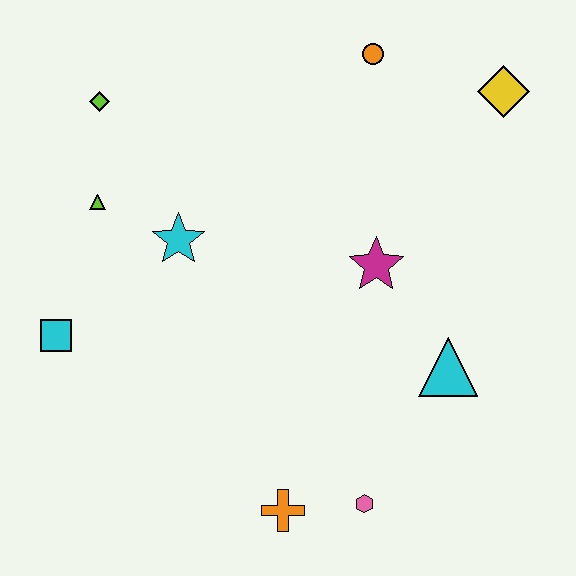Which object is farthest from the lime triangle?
The yellow diamond is farthest from the lime triangle.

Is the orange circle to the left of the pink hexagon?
No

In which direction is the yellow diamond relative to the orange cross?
The yellow diamond is above the orange cross.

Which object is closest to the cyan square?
The lime triangle is closest to the cyan square.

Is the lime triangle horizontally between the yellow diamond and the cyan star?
No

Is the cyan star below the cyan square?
No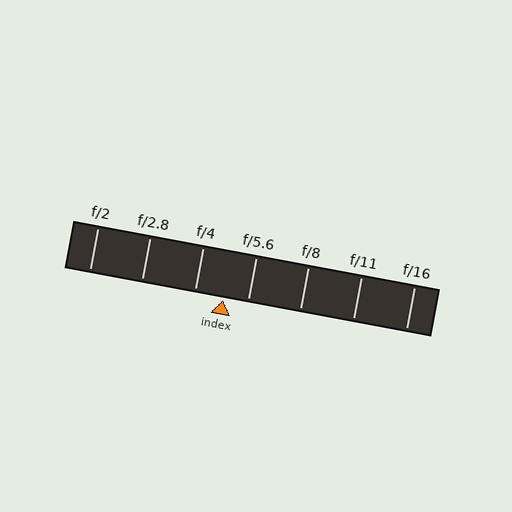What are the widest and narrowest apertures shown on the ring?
The widest aperture shown is f/2 and the narrowest is f/16.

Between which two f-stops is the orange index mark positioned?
The index mark is between f/4 and f/5.6.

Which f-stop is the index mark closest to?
The index mark is closest to f/5.6.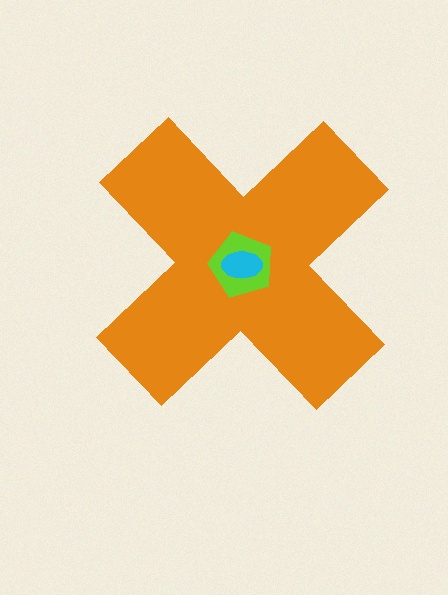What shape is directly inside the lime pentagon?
The cyan ellipse.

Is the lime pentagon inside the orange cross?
Yes.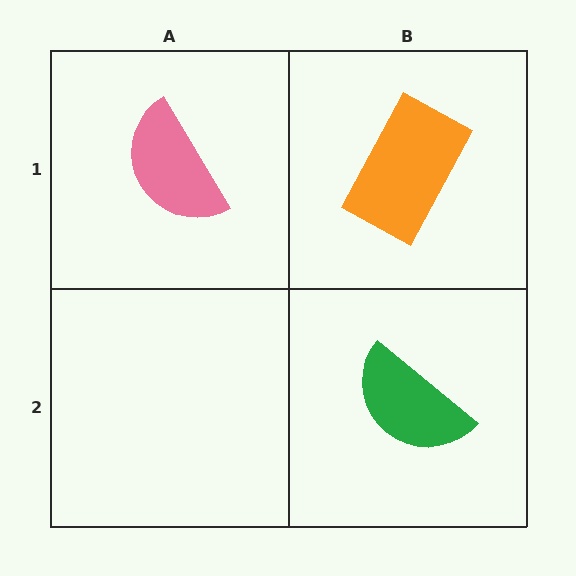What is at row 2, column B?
A green semicircle.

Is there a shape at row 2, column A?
No, that cell is empty.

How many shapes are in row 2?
1 shape.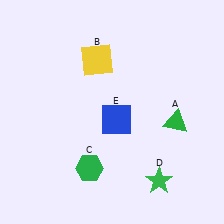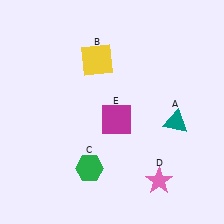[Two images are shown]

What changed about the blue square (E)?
In Image 1, E is blue. In Image 2, it changed to magenta.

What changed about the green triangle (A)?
In Image 1, A is green. In Image 2, it changed to teal.